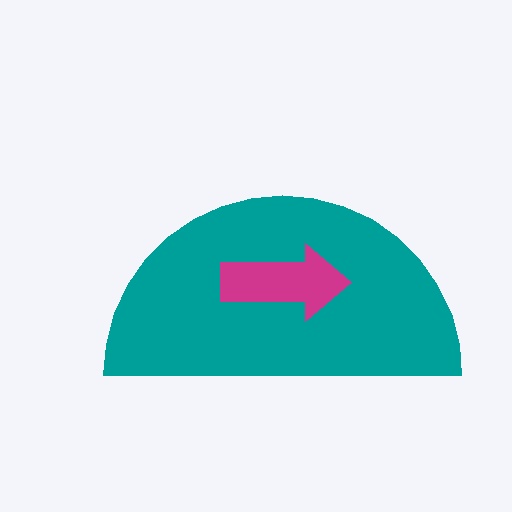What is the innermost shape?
The magenta arrow.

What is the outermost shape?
The teal semicircle.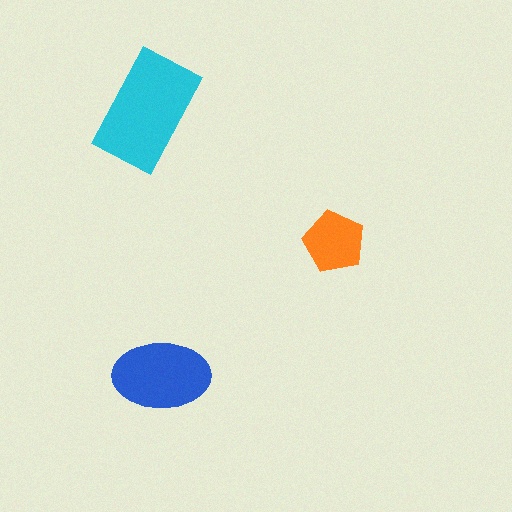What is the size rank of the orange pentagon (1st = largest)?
3rd.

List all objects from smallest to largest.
The orange pentagon, the blue ellipse, the cyan rectangle.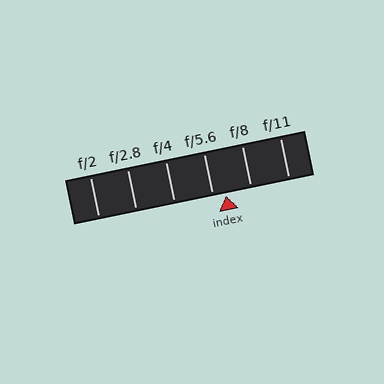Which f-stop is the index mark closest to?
The index mark is closest to f/5.6.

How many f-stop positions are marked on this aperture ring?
There are 6 f-stop positions marked.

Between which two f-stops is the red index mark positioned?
The index mark is between f/5.6 and f/8.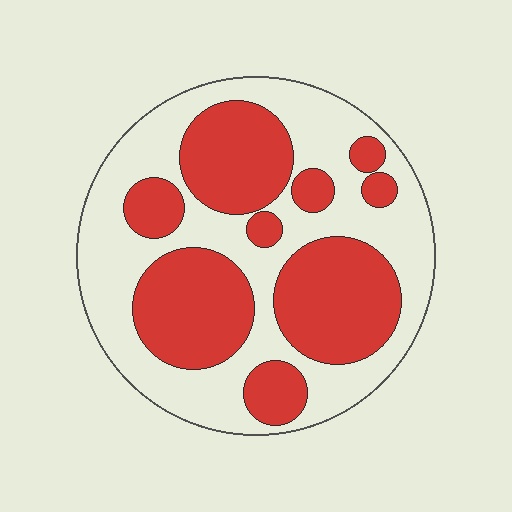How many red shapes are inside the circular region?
9.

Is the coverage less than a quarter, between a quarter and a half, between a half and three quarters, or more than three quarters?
Between a quarter and a half.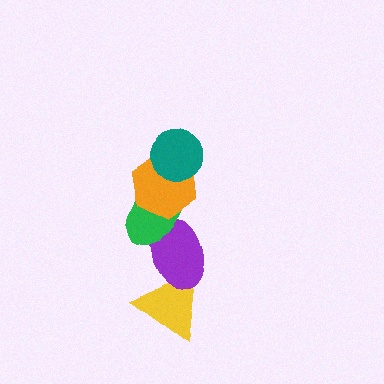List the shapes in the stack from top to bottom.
From top to bottom: the teal circle, the orange hexagon, the green ellipse, the purple ellipse, the yellow triangle.